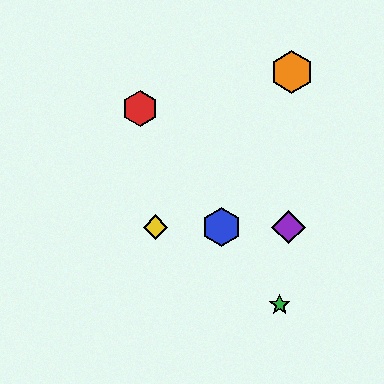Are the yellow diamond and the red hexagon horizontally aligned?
No, the yellow diamond is at y≈227 and the red hexagon is at y≈108.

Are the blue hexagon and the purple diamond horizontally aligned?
Yes, both are at y≈227.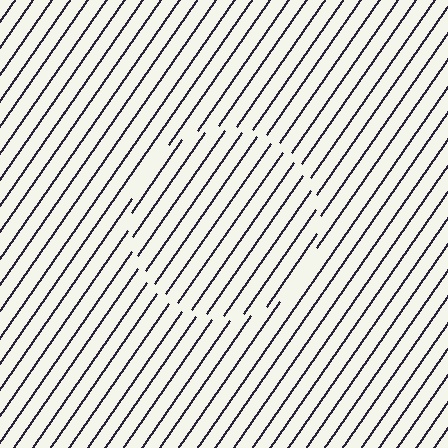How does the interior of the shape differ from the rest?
The interior of the shape contains the same grating, shifted by half a period — the contour is defined by the phase discontinuity where line-ends from the inner and outer gratings abut.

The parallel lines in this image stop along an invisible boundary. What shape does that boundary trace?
An illusory circle. The interior of the shape contains the same grating, shifted by half a period — the contour is defined by the phase discontinuity where line-ends from the inner and outer gratings abut.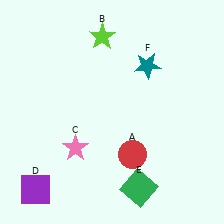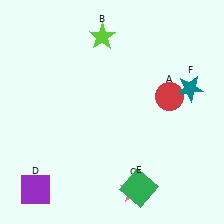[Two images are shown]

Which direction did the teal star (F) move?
The teal star (F) moved right.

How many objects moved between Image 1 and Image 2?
3 objects moved between the two images.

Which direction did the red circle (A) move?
The red circle (A) moved up.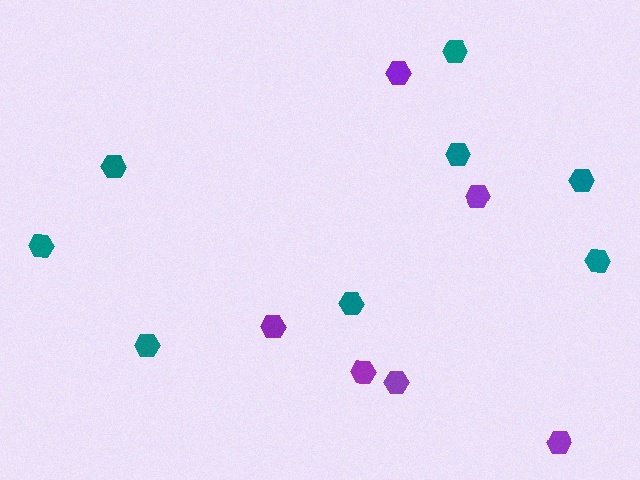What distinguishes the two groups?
There are 2 groups: one group of teal hexagons (8) and one group of purple hexagons (6).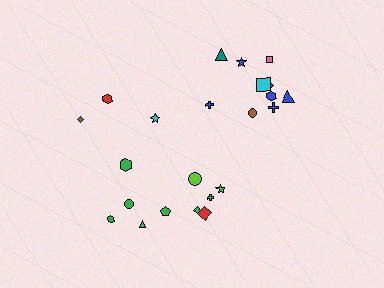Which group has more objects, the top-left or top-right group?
The top-right group.